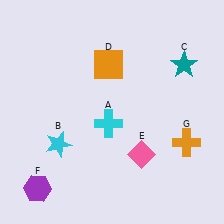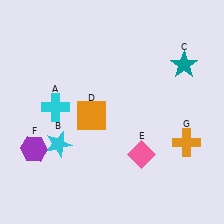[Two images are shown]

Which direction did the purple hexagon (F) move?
The purple hexagon (F) moved up.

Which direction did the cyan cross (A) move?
The cyan cross (A) moved left.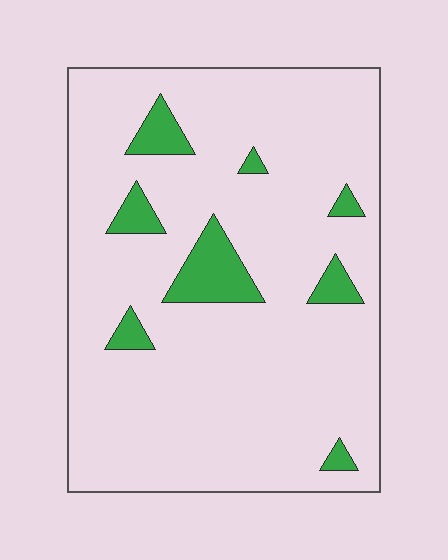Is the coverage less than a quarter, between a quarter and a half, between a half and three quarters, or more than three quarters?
Less than a quarter.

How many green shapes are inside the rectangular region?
8.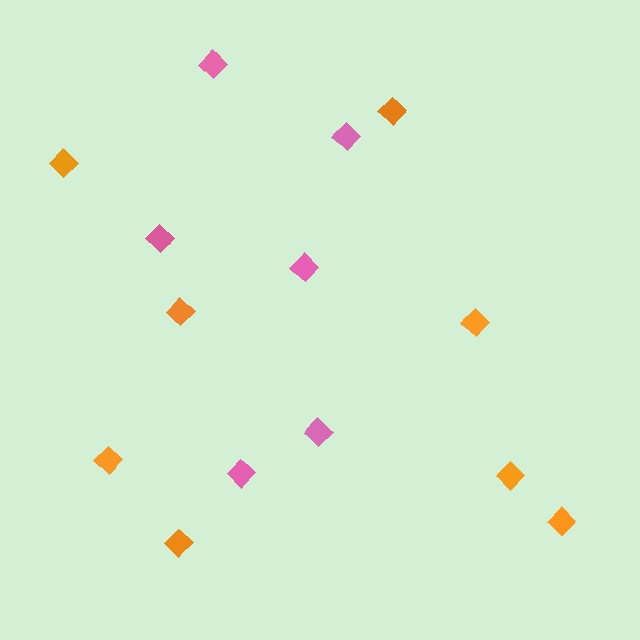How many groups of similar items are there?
There are 2 groups: one group of orange diamonds (8) and one group of pink diamonds (6).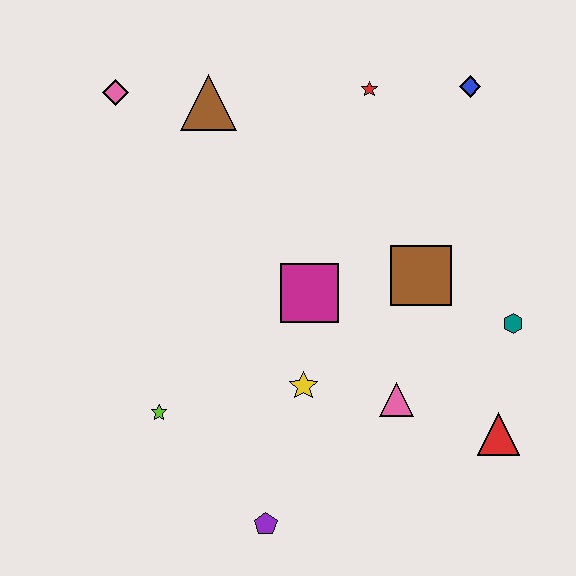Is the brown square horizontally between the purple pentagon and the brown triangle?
No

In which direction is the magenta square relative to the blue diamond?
The magenta square is below the blue diamond.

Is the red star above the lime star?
Yes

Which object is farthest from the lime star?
The blue diamond is farthest from the lime star.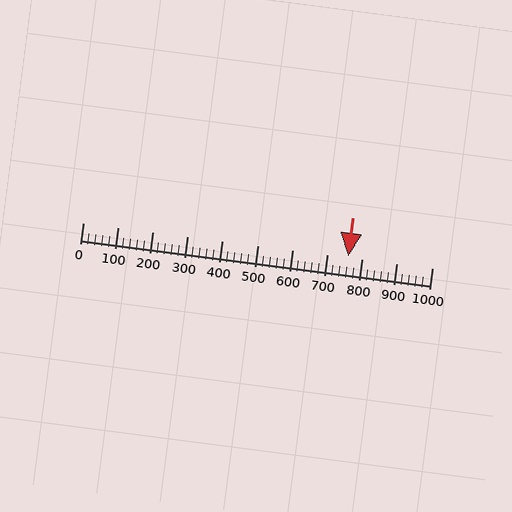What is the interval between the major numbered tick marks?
The major tick marks are spaced 100 units apart.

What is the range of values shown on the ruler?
The ruler shows values from 0 to 1000.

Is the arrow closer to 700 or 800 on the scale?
The arrow is closer to 800.